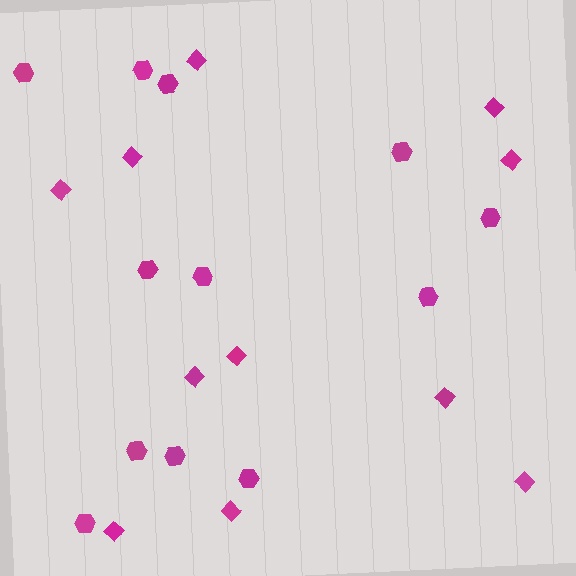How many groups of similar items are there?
There are 2 groups: one group of hexagons (12) and one group of diamonds (11).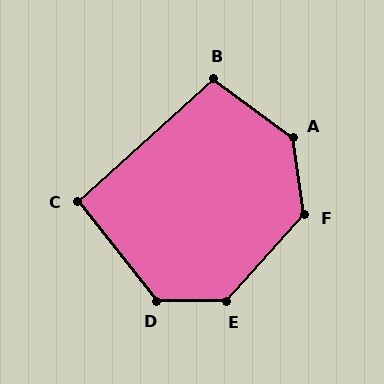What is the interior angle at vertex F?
Approximately 130 degrees (obtuse).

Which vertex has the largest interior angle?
A, at approximately 135 degrees.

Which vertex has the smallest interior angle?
C, at approximately 94 degrees.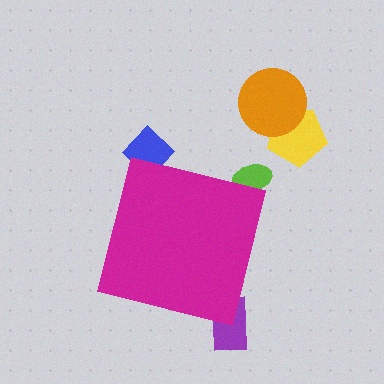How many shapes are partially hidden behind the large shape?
3 shapes are partially hidden.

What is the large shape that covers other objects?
A magenta square.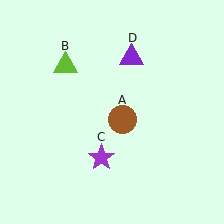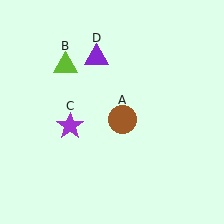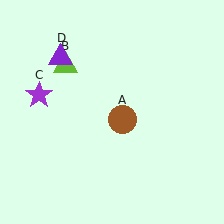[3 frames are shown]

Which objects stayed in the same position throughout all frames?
Brown circle (object A) and lime triangle (object B) remained stationary.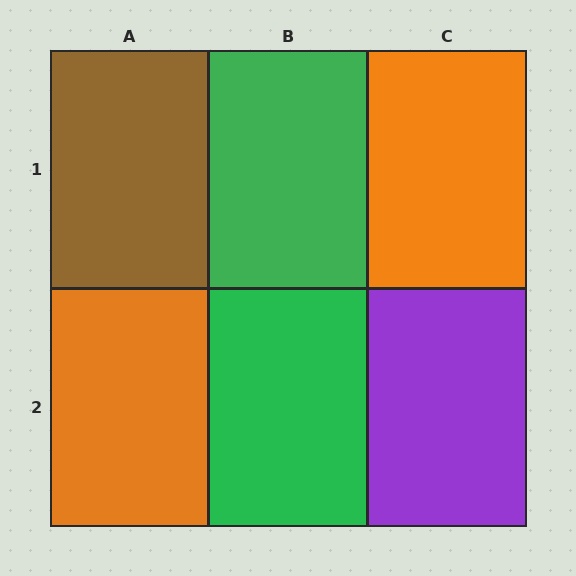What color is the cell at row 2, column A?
Orange.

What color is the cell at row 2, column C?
Purple.